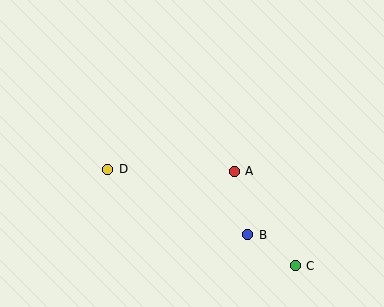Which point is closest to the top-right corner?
Point A is closest to the top-right corner.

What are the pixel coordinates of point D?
Point D is at (108, 169).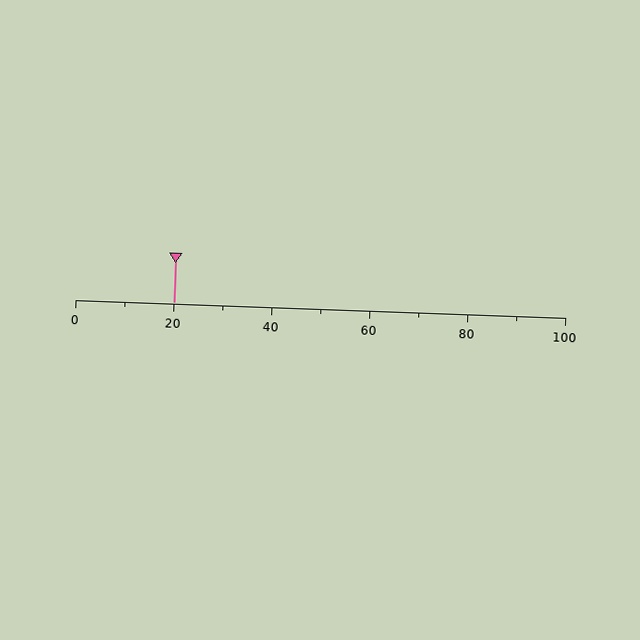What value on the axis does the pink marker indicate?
The marker indicates approximately 20.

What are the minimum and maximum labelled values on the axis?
The axis runs from 0 to 100.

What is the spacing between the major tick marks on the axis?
The major ticks are spaced 20 apart.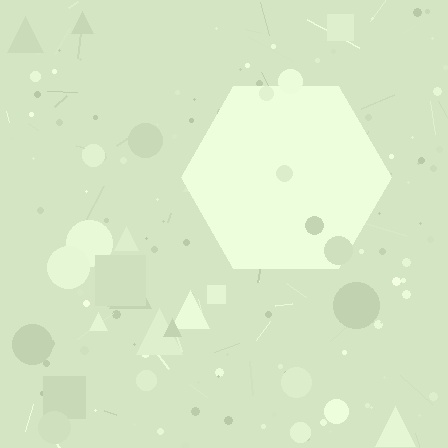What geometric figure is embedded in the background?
A hexagon is embedded in the background.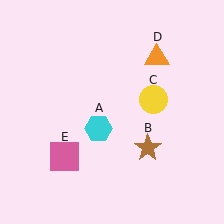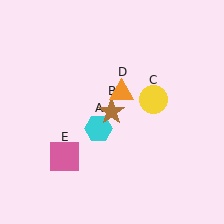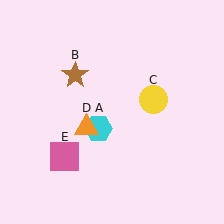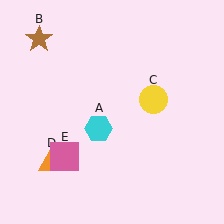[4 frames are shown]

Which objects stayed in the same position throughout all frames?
Cyan hexagon (object A) and yellow circle (object C) and pink square (object E) remained stationary.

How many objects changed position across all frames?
2 objects changed position: brown star (object B), orange triangle (object D).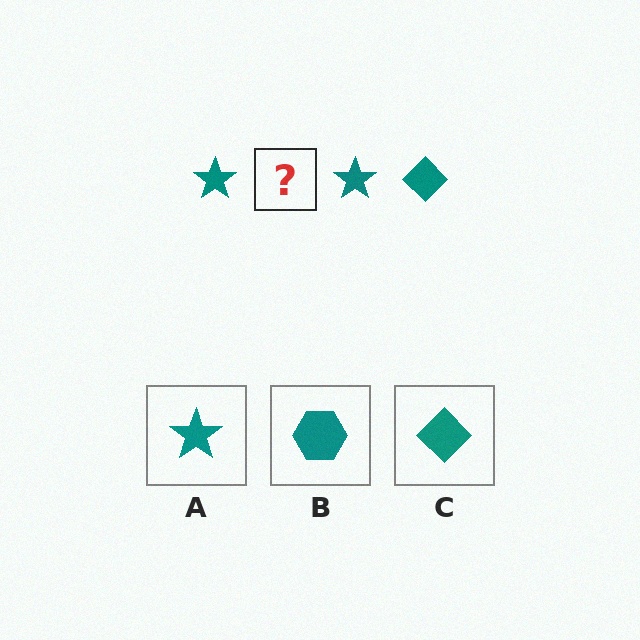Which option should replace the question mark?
Option C.